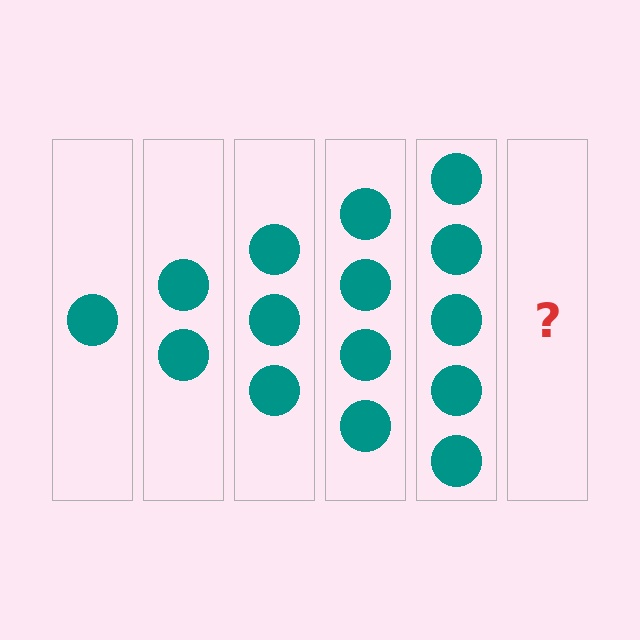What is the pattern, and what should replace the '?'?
The pattern is that each step adds one more circle. The '?' should be 6 circles.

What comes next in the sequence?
The next element should be 6 circles.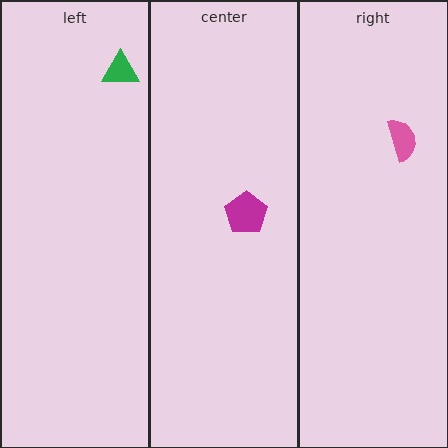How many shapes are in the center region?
1.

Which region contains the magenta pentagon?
The center region.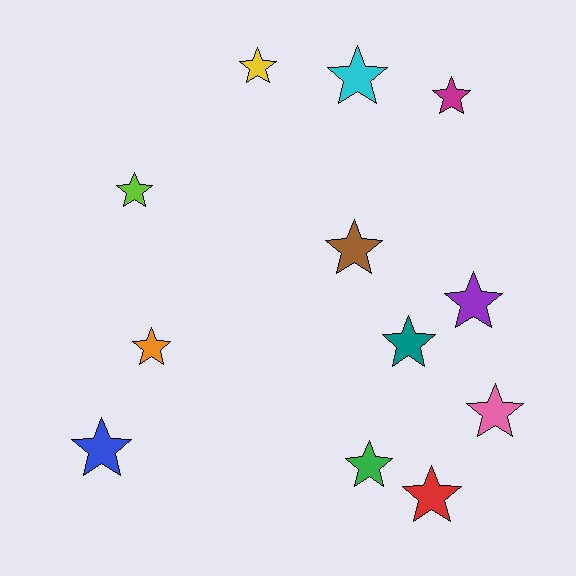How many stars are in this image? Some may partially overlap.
There are 12 stars.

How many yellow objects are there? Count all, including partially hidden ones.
There is 1 yellow object.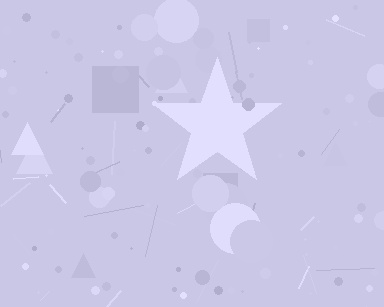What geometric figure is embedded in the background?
A star is embedded in the background.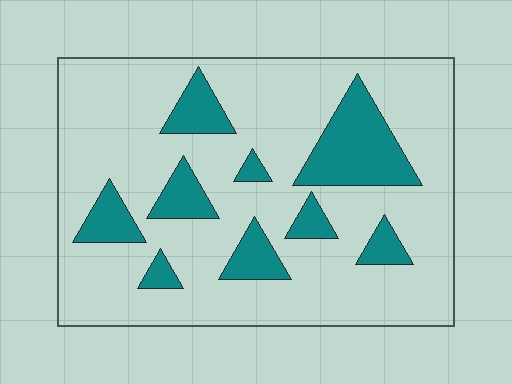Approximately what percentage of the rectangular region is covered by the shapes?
Approximately 20%.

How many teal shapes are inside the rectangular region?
9.